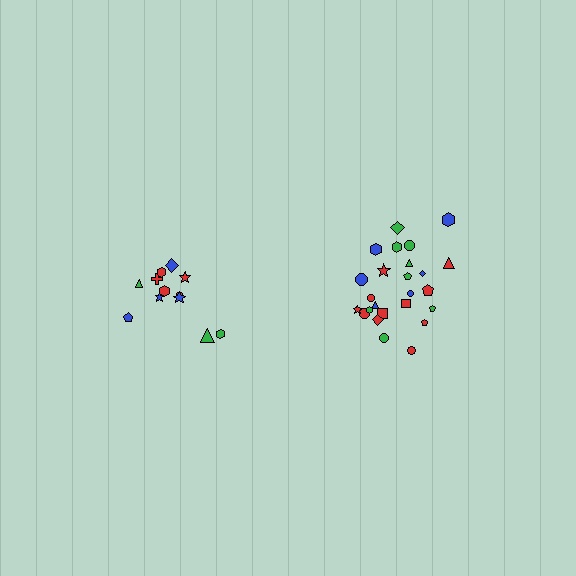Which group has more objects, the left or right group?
The right group.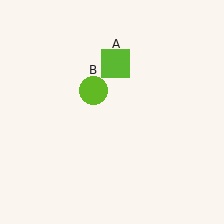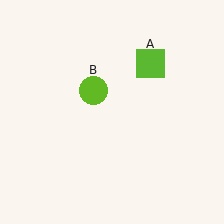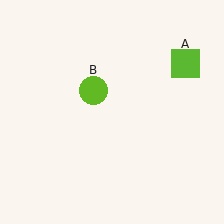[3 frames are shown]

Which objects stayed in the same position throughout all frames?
Lime circle (object B) remained stationary.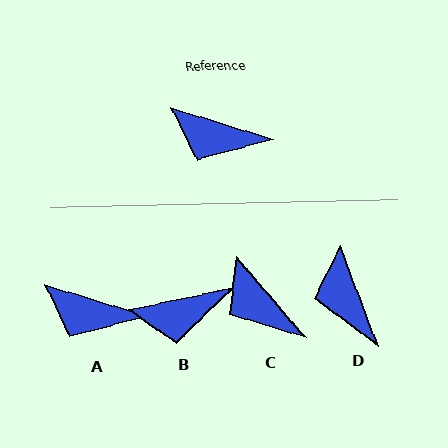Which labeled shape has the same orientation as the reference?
A.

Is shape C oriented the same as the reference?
No, it is off by about 32 degrees.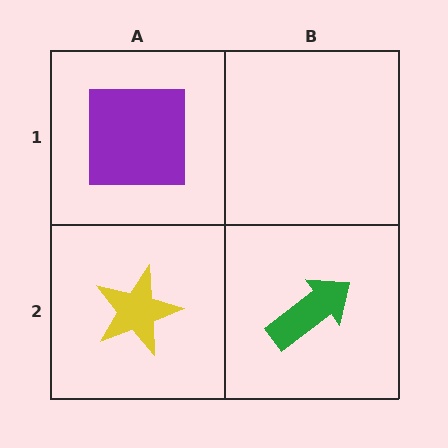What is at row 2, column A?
A yellow star.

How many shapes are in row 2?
2 shapes.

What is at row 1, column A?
A purple square.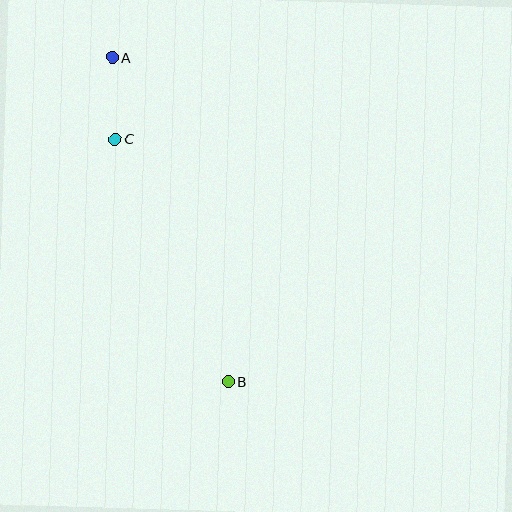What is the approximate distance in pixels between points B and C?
The distance between B and C is approximately 268 pixels.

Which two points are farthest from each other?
Points A and B are farthest from each other.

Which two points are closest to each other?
Points A and C are closest to each other.